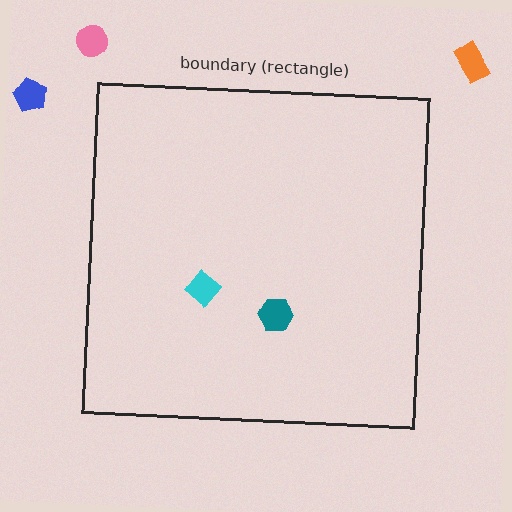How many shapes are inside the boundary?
2 inside, 3 outside.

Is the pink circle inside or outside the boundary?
Outside.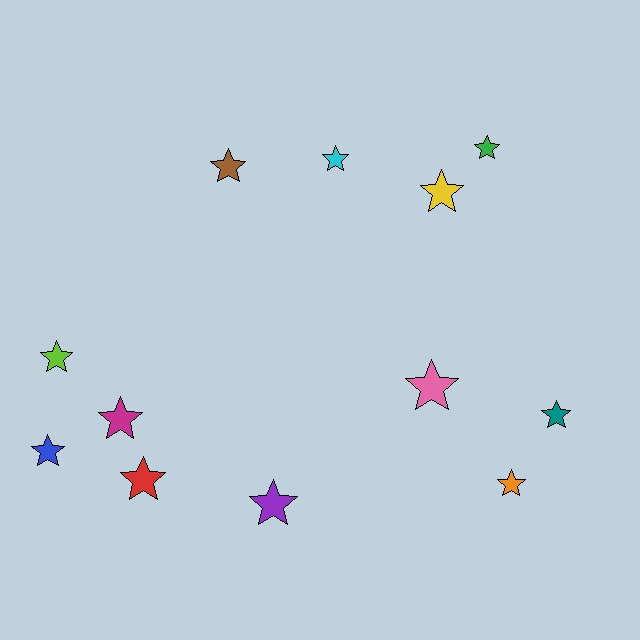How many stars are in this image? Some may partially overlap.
There are 12 stars.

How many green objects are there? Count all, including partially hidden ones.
There is 1 green object.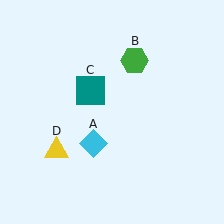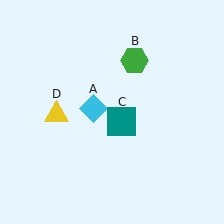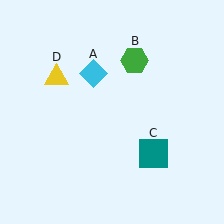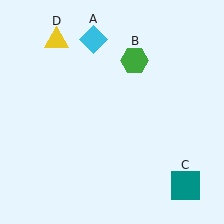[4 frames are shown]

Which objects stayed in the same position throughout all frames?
Green hexagon (object B) remained stationary.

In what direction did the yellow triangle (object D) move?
The yellow triangle (object D) moved up.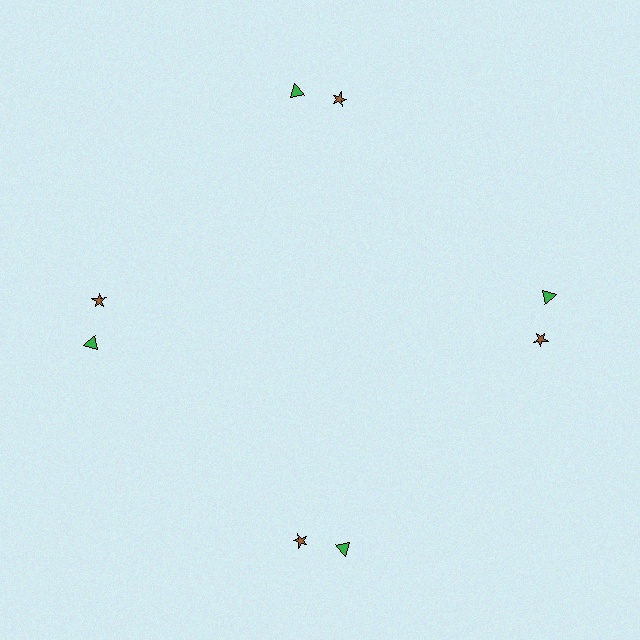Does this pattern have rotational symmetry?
Yes, this pattern has 4-fold rotational symmetry. It looks the same after rotating 90 degrees around the center.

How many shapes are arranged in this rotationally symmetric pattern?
There are 8 shapes, arranged in 4 groups of 2.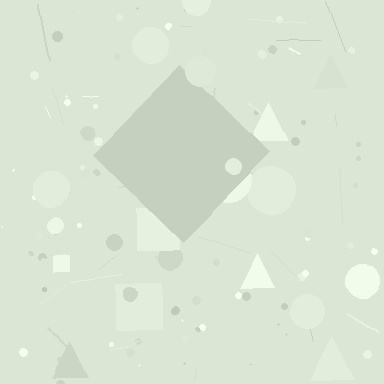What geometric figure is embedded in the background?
A diamond is embedded in the background.